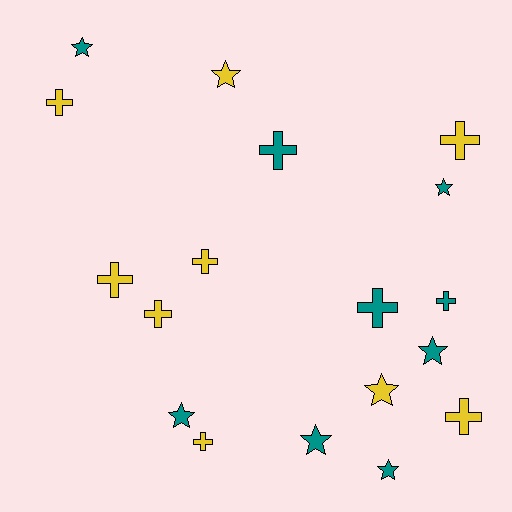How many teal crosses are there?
There are 3 teal crosses.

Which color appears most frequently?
Teal, with 9 objects.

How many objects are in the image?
There are 18 objects.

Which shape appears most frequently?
Cross, with 10 objects.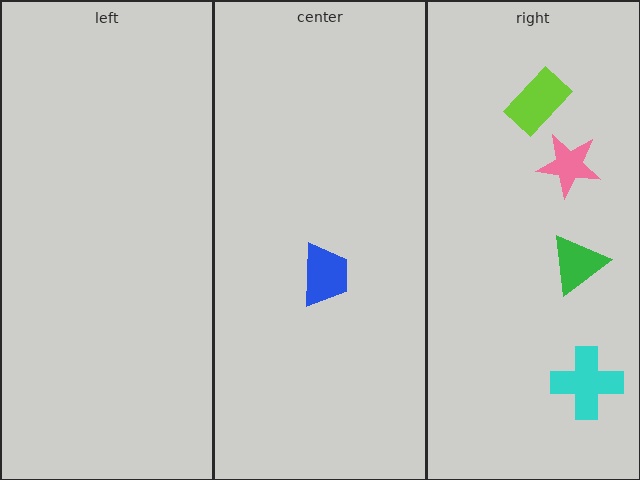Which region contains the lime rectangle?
The right region.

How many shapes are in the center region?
1.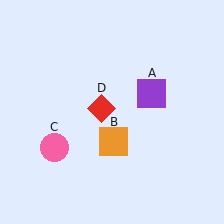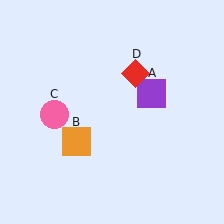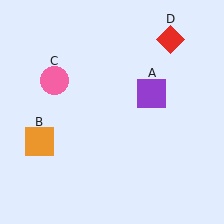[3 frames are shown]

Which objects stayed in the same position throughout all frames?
Purple square (object A) remained stationary.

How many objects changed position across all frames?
3 objects changed position: orange square (object B), pink circle (object C), red diamond (object D).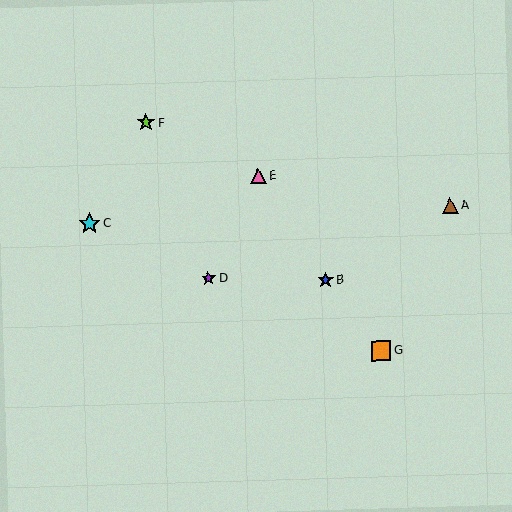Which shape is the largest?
The cyan star (labeled C) is the largest.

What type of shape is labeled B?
Shape B is a blue star.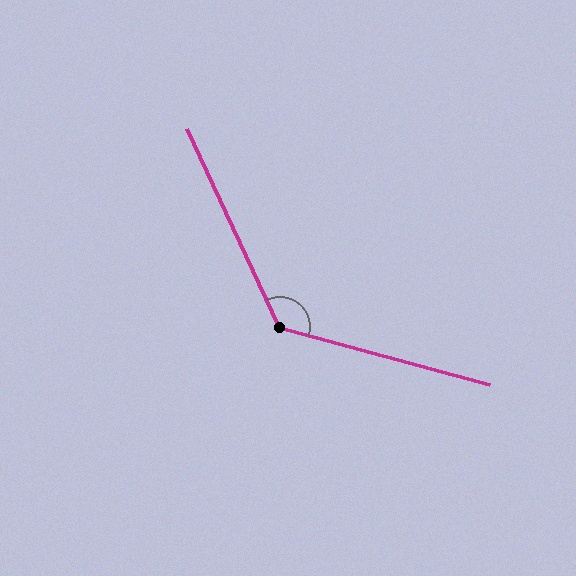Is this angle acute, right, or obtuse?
It is obtuse.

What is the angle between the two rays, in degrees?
Approximately 130 degrees.